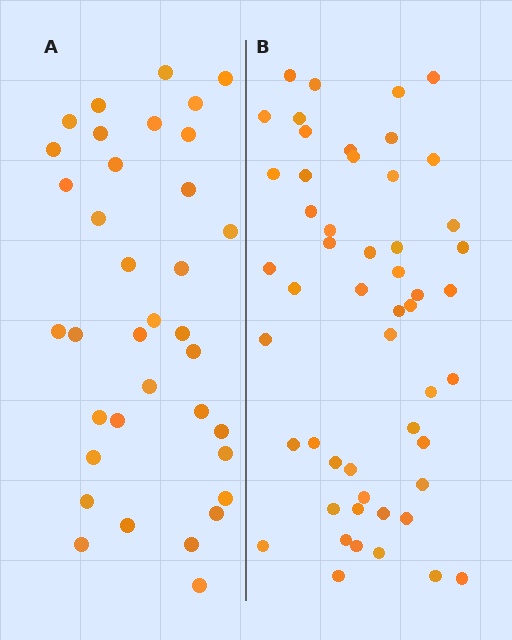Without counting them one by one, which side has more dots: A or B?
Region B (the right region) has more dots.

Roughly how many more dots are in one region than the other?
Region B has approximately 15 more dots than region A.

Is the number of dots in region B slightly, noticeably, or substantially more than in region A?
Region B has noticeably more, but not dramatically so. The ratio is roughly 1.4 to 1.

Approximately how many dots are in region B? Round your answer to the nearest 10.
About 50 dots. (The exact count is 52, which rounds to 50.)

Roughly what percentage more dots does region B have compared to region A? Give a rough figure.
About 45% more.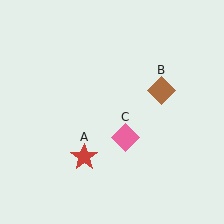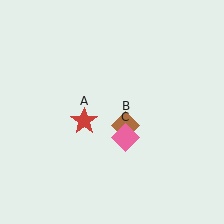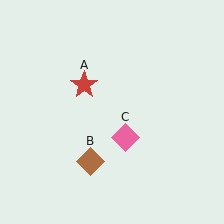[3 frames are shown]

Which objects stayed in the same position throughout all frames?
Pink diamond (object C) remained stationary.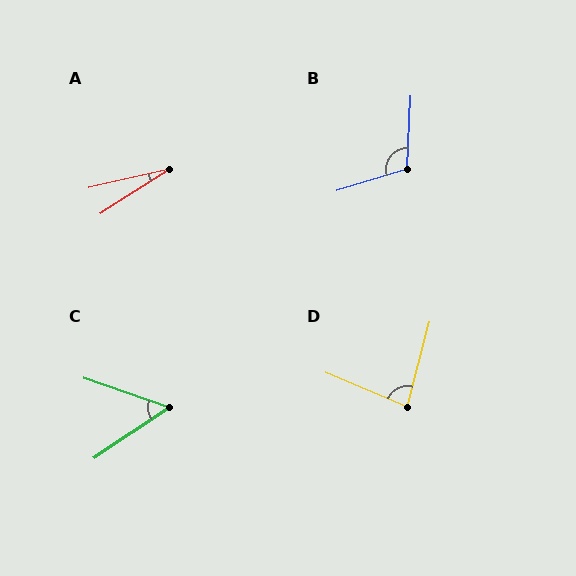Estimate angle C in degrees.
Approximately 53 degrees.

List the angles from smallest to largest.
A (20°), C (53°), D (82°), B (109°).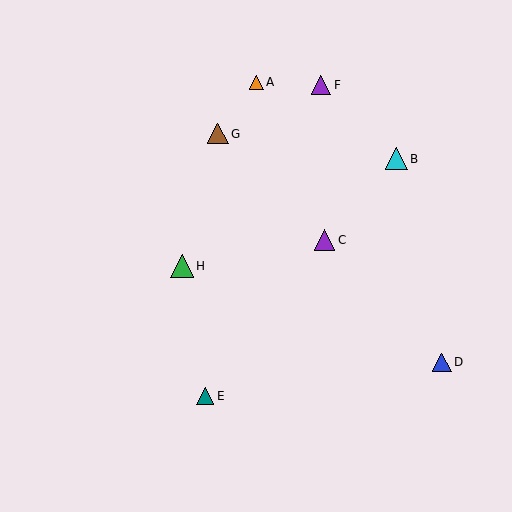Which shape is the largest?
The green triangle (labeled H) is the largest.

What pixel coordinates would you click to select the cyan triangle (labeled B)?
Click at (396, 159) to select the cyan triangle B.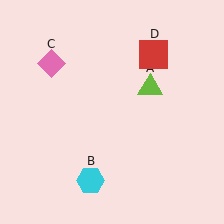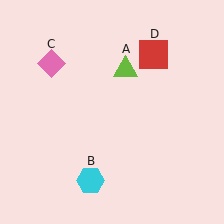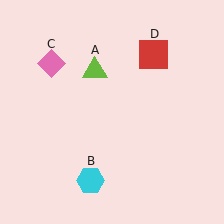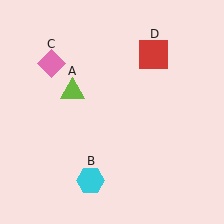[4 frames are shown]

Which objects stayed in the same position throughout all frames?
Cyan hexagon (object B) and pink diamond (object C) and red square (object D) remained stationary.